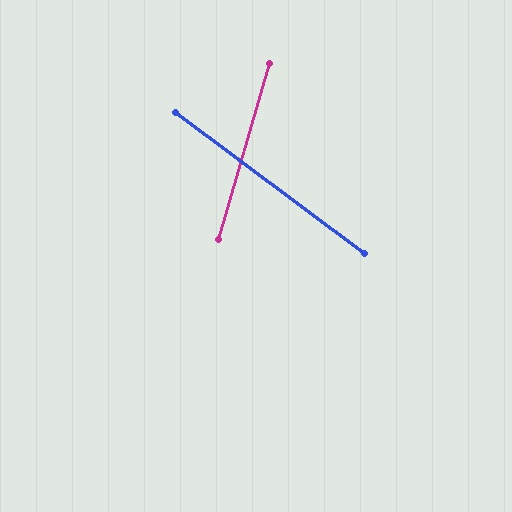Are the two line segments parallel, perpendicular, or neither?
Neither parallel nor perpendicular — they differ by about 70°.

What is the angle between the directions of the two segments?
Approximately 70 degrees.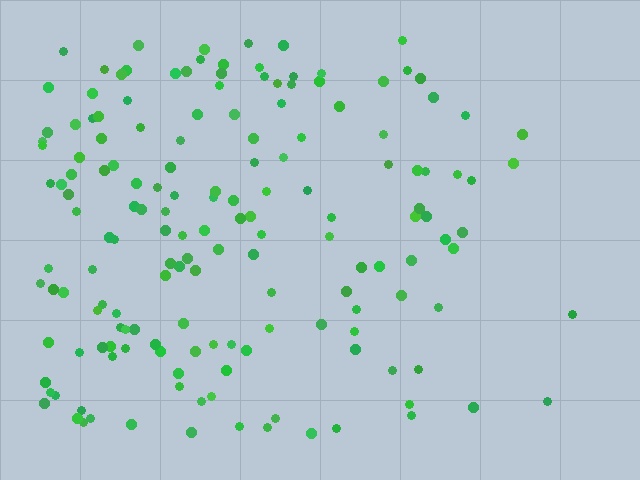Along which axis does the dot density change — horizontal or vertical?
Horizontal.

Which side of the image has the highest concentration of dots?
The left.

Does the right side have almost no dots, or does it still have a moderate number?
Still a moderate number, just noticeably fewer than the left.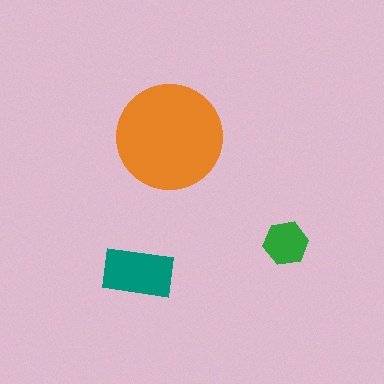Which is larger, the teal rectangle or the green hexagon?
The teal rectangle.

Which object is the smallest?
The green hexagon.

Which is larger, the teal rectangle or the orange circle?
The orange circle.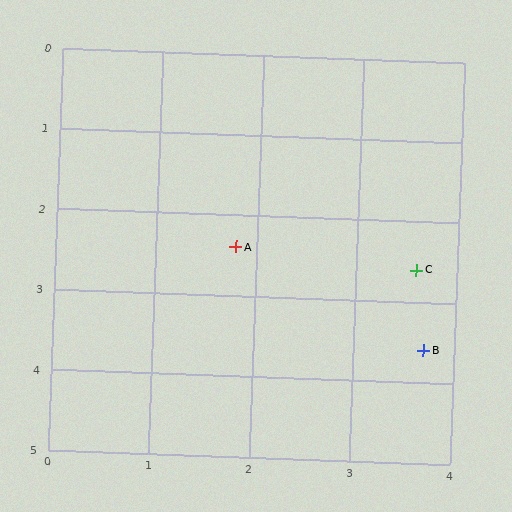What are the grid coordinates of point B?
Point B is at approximately (3.7, 3.6).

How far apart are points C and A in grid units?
Points C and A are about 1.8 grid units apart.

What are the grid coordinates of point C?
Point C is at approximately (3.6, 2.6).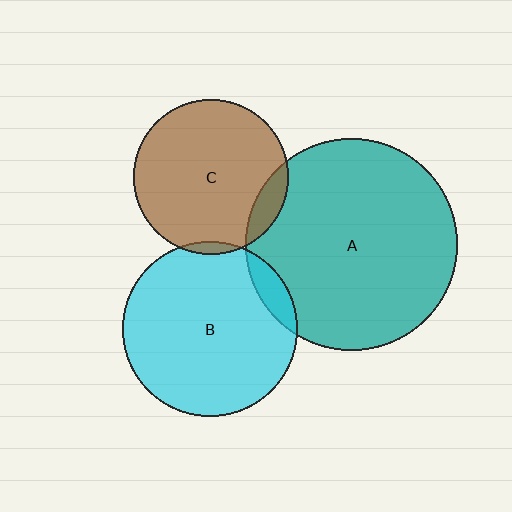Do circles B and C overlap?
Yes.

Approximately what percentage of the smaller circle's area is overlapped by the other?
Approximately 5%.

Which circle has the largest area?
Circle A (teal).